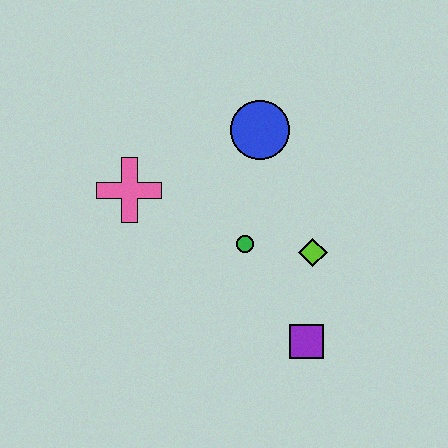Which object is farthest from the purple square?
The pink cross is farthest from the purple square.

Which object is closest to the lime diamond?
The green circle is closest to the lime diamond.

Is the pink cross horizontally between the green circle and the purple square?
No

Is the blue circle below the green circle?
No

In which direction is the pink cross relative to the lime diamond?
The pink cross is to the left of the lime diamond.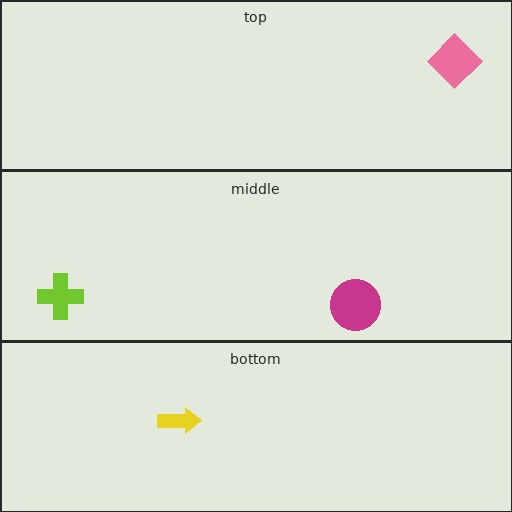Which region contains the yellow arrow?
The bottom region.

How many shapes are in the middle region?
2.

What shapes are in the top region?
The pink diamond.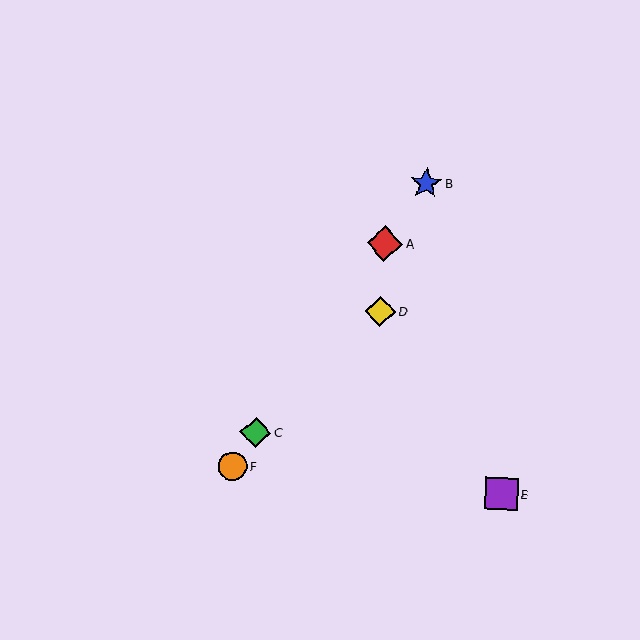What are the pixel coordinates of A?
Object A is at (385, 243).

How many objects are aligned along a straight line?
4 objects (A, B, C, F) are aligned along a straight line.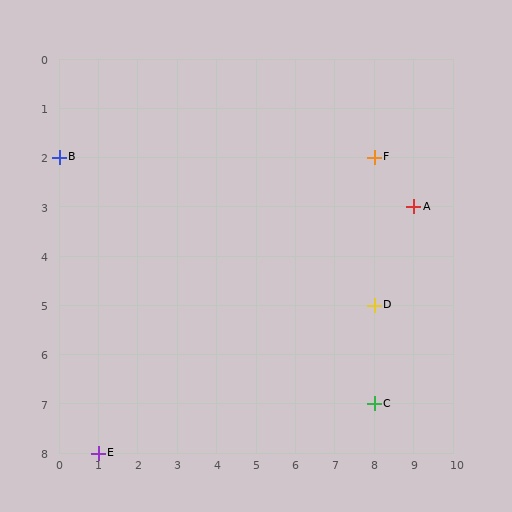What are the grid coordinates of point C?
Point C is at grid coordinates (8, 7).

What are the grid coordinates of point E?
Point E is at grid coordinates (1, 8).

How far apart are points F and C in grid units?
Points F and C are 5 rows apart.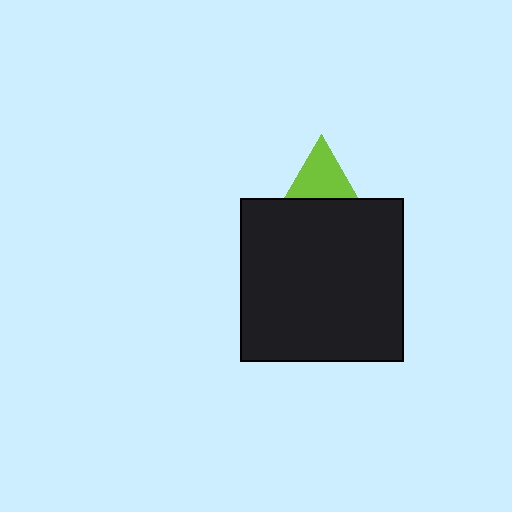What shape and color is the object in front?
The object in front is a black square.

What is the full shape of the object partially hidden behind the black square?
The partially hidden object is a lime triangle.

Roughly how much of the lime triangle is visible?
A small part of it is visible (roughly 41%).